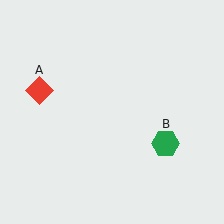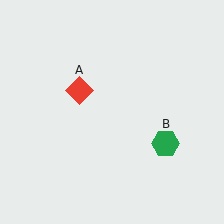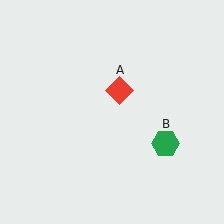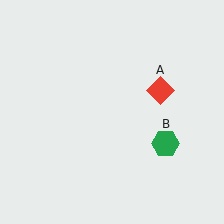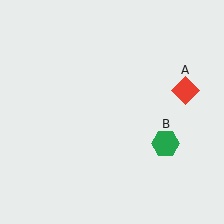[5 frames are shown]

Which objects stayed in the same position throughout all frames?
Green hexagon (object B) remained stationary.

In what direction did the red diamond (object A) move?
The red diamond (object A) moved right.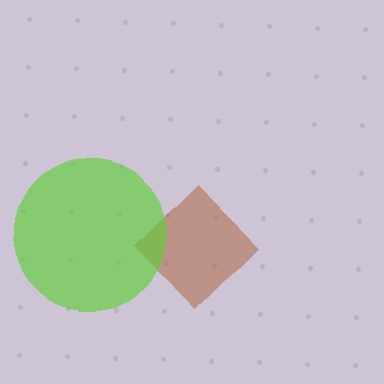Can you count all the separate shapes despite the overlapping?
Yes, there are 2 separate shapes.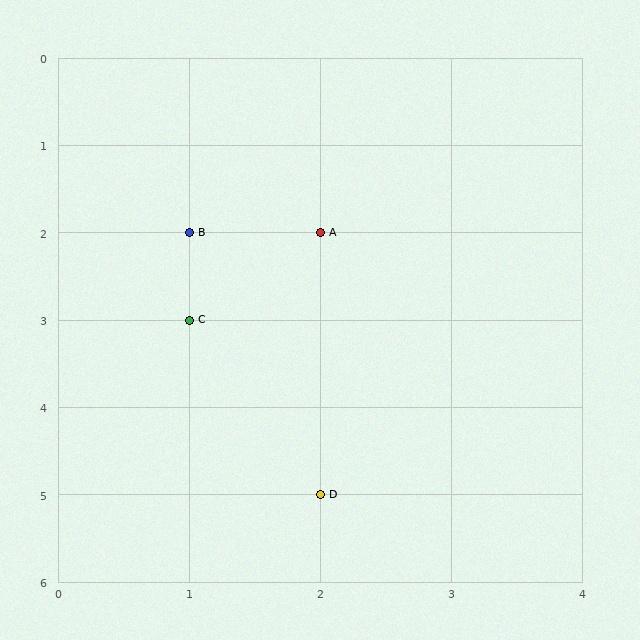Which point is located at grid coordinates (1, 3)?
Point C is at (1, 3).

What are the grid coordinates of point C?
Point C is at grid coordinates (1, 3).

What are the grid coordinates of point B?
Point B is at grid coordinates (1, 2).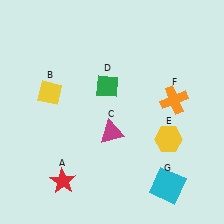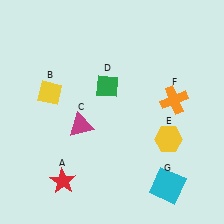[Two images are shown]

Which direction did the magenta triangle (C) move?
The magenta triangle (C) moved left.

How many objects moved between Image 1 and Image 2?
1 object moved between the two images.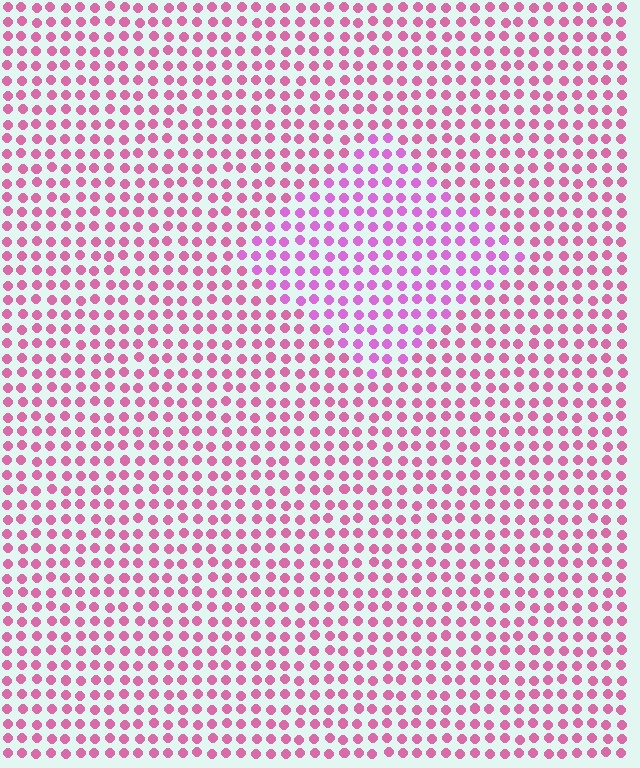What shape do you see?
I see a diamond.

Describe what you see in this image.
The image is filled with small pink elements in a uniform arrangement. A diamond-shaped region is visible where the elements are tinted to a slightly different hue, forming a subtle color boundary.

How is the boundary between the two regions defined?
The boundary is defined purely by a slight shift in hue (about 27 degrees). Spacing, size, and orientation are identical on both sides.